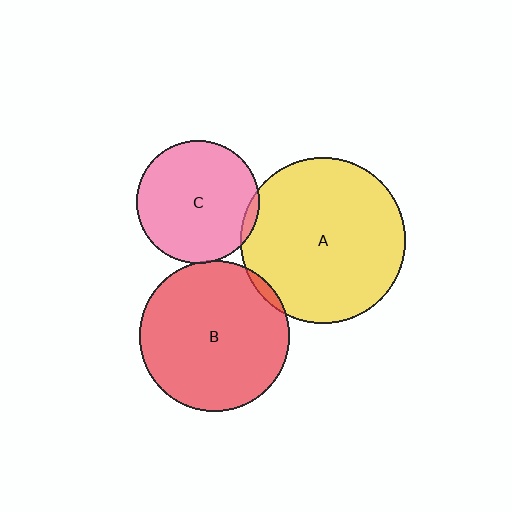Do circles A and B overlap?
Yes.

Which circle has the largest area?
Circle A (yellow).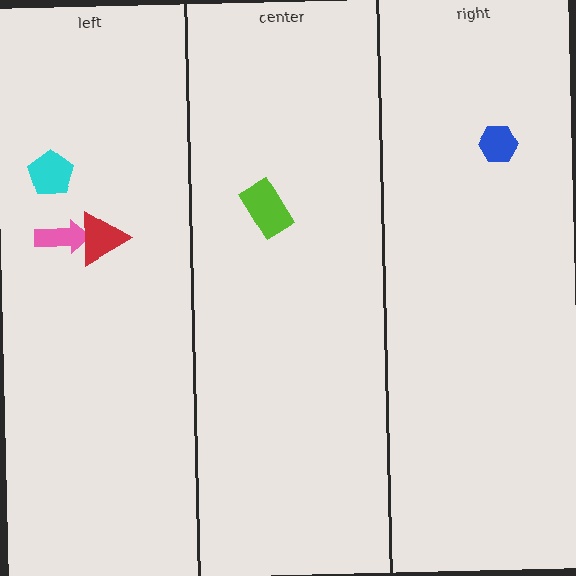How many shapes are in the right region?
1.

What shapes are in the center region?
The lime rectangle.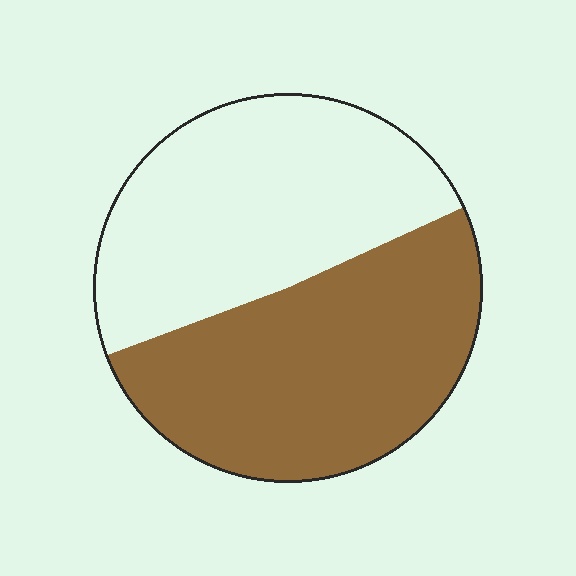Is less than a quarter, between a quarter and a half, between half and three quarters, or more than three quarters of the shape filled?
Between half and three quarters.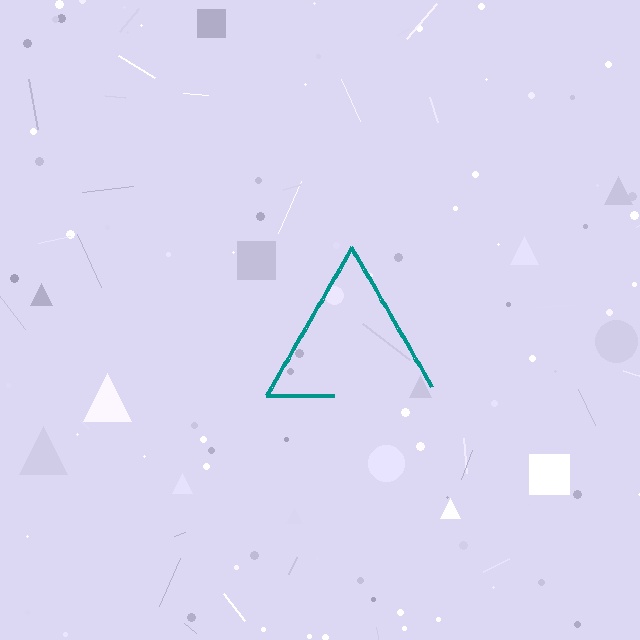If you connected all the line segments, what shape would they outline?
They would outline a triangle.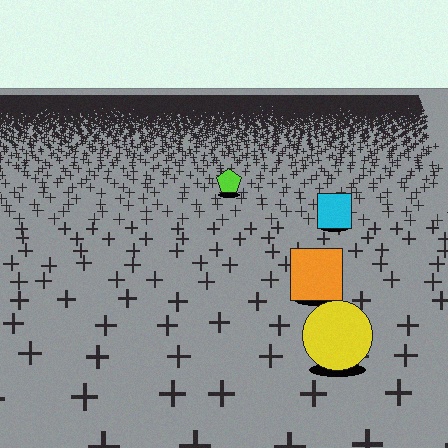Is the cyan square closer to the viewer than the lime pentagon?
Yes. The cyan square is closer — you can tell from the texture gradient: the ground texture is coarser near it.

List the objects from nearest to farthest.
From nearest to farthest: the yellow circle, the orange square, the cyan square, the lime pentagon.